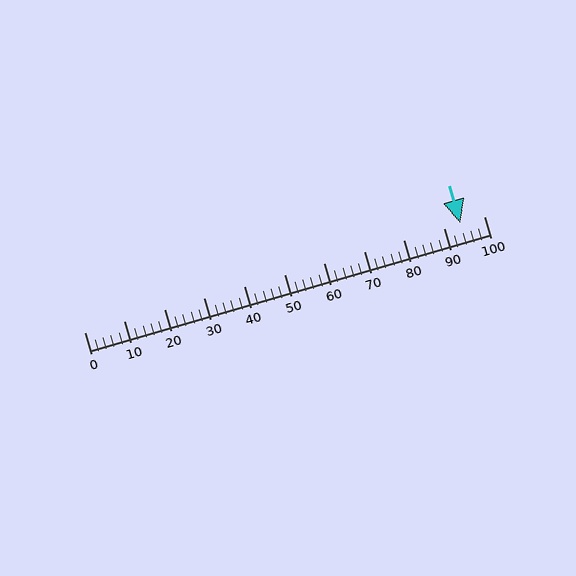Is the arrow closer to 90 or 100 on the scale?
The arrow is closer to 90.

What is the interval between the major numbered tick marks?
The major tick marks are spaced 10 units apart.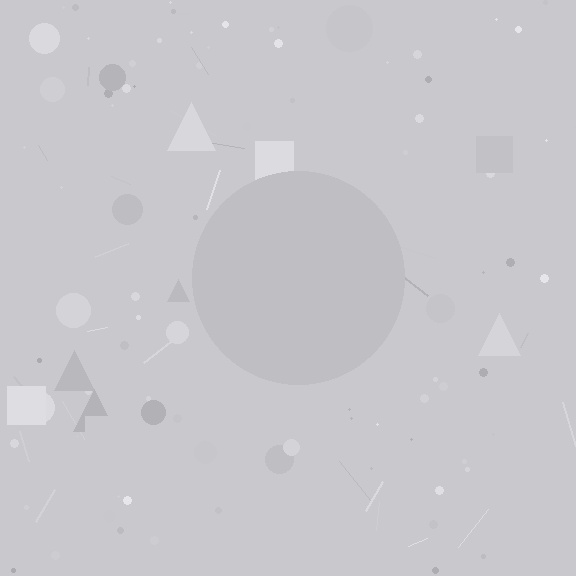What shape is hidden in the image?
A circle is hidden in the image.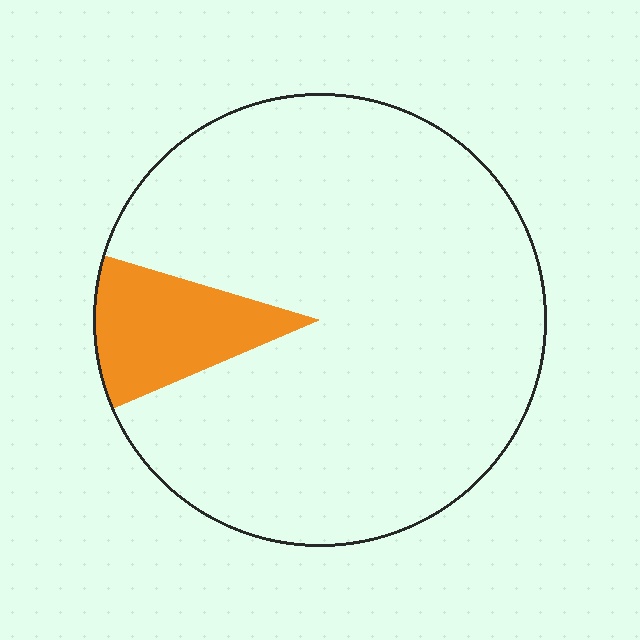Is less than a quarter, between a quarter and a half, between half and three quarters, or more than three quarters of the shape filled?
Less than a quarter.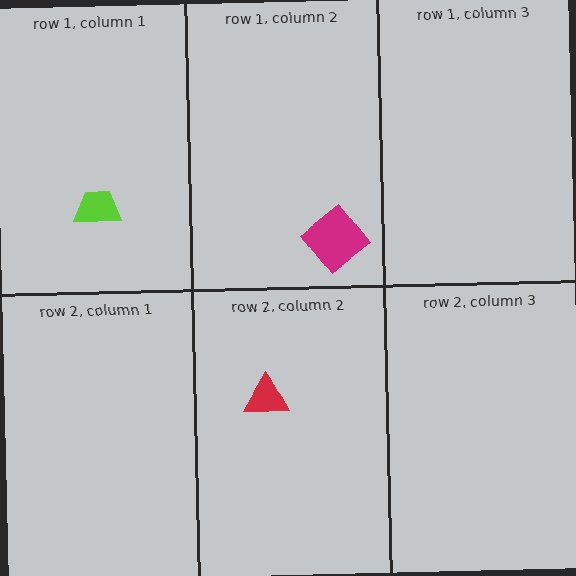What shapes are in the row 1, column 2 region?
The magenta diamond.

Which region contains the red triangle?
The row 2, column 2 region.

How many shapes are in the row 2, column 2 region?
1.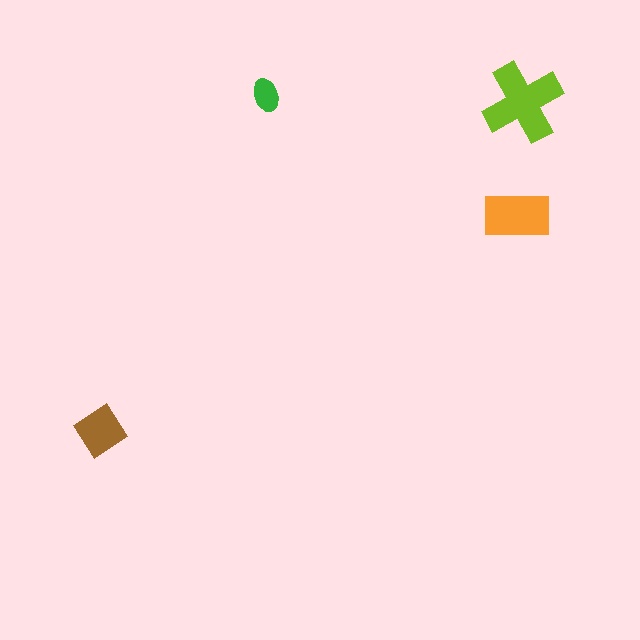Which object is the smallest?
The green ellipse.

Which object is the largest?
The lime cross.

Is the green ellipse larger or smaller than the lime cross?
Smaller.